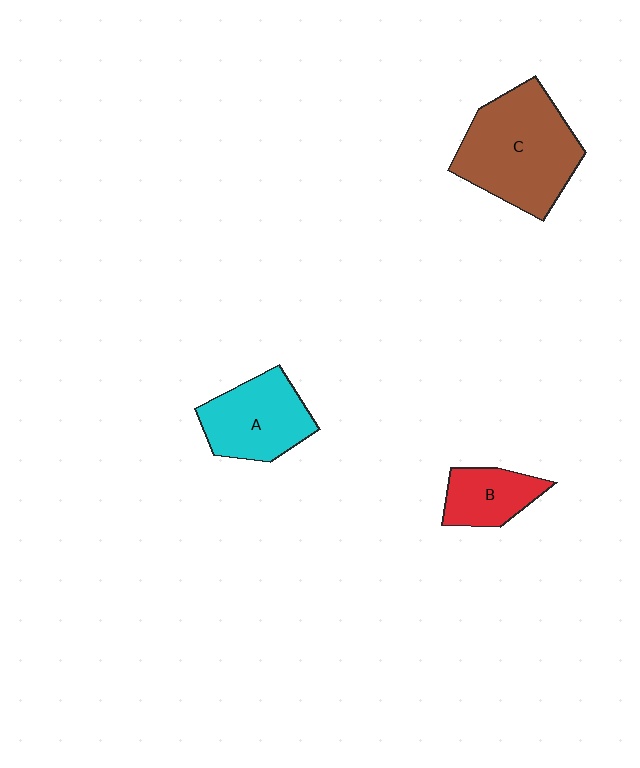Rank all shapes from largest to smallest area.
From largest to smallest: C (brown), A (cyan), B (red).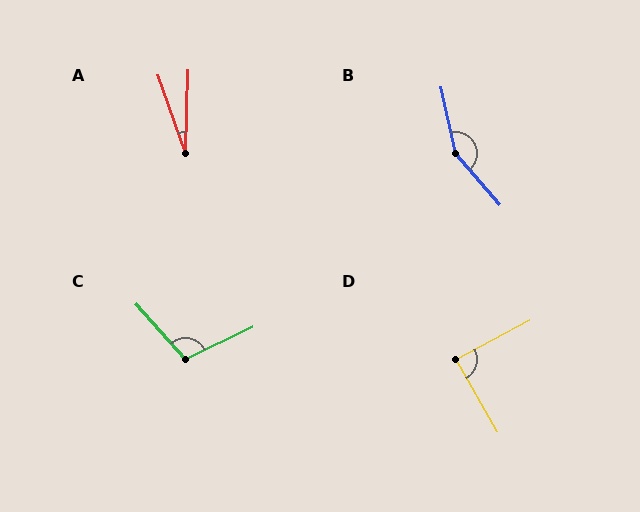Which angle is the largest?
B, at approximately 152 degrees.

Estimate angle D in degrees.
Approximately 88 degrees.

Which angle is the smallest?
A, at approximately 21 degrees.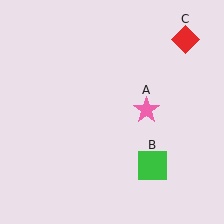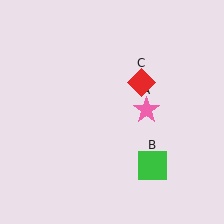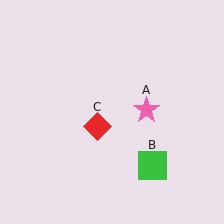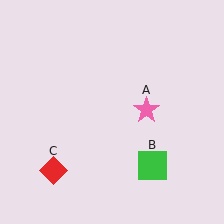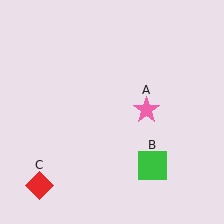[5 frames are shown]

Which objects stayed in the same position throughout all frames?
Pink star (object A) and green square (object B) remained stationary.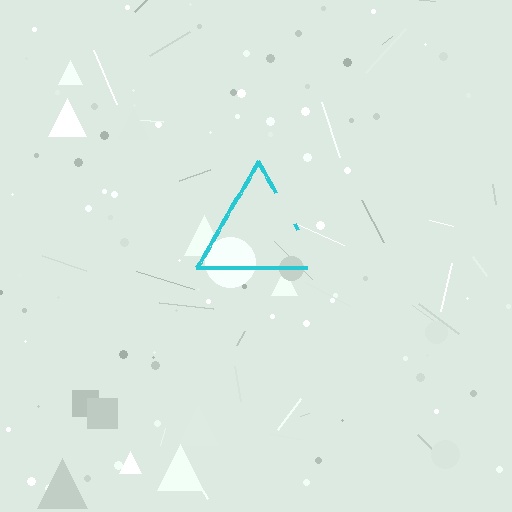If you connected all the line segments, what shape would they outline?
They would outline a triangle.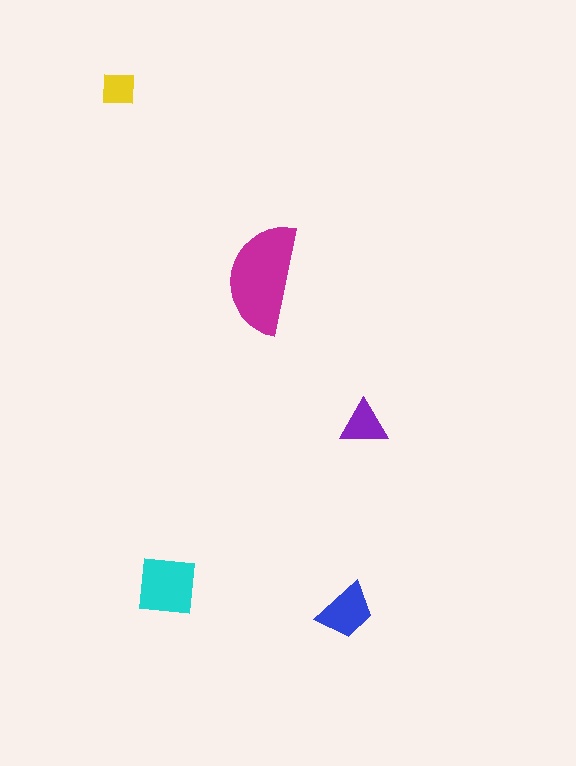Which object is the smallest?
The yellow square.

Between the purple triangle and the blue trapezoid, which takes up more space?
The blue trapezoid.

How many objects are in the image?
There are 5 objects in the image.